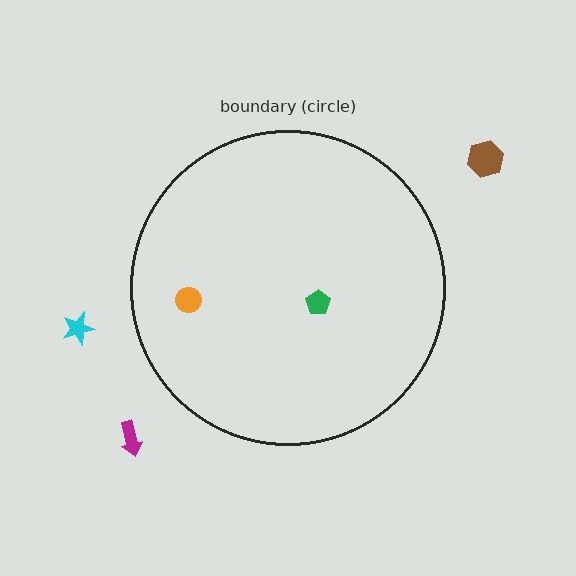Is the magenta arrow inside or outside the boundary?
Outside.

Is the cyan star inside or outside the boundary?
Outside.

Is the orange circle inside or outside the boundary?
Inside.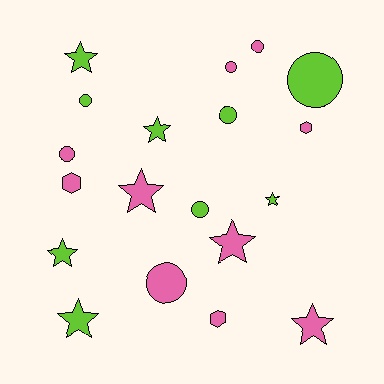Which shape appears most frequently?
Circle, with 8 objects.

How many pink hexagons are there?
There are 3 pink hexagons.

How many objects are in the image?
There are 19 objects.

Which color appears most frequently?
Pink, with 10 objects.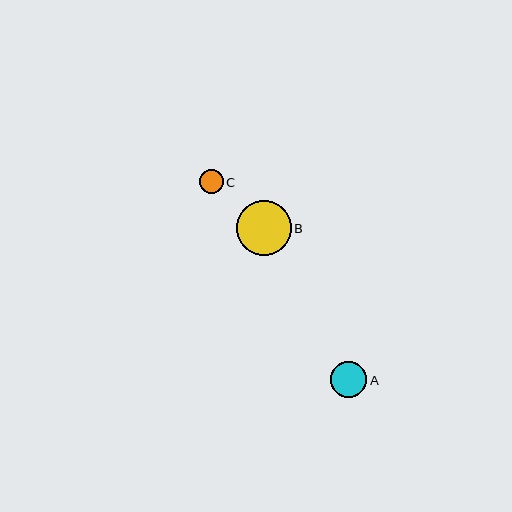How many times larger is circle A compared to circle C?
Circle A is approximately 1.6 times the size of circle C.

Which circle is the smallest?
Circle C is the smallest with a size of approximately 24 pixels.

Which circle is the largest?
Circle B is the largest with a size of approximately 55 pixels.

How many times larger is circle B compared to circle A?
Circle B is approximately 1.5 times the size of circle A.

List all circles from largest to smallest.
From largest to smallest: B, A, C.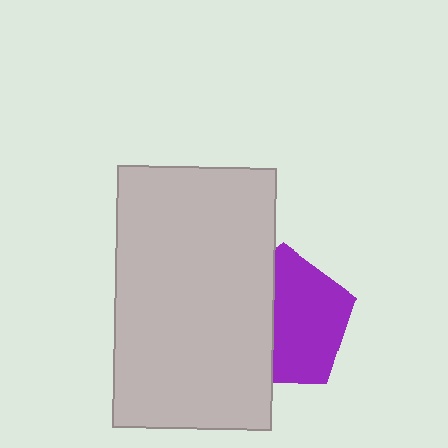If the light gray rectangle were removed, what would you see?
You would see the complete purple pentagon.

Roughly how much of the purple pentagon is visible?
About half of it is visible (roughly 58%).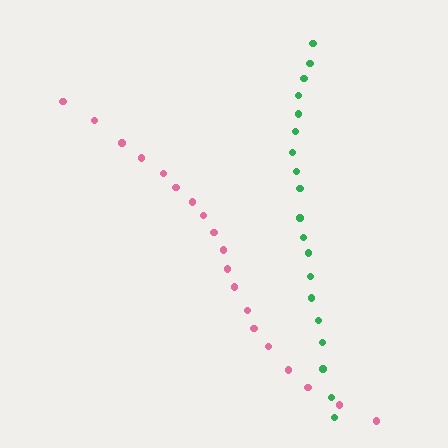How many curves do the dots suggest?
There are 2 distinct paths.